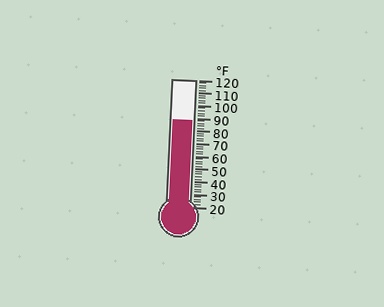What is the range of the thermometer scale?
The thermometer scale ranges from 20°F to 120°F.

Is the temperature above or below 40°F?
The temperature is above 40°F.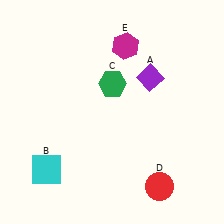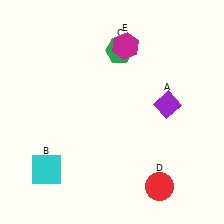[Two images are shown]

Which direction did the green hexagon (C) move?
The green hexagon (C) moved up.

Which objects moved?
The objects that moved are: the purple diamond (A), the green hexagon (C).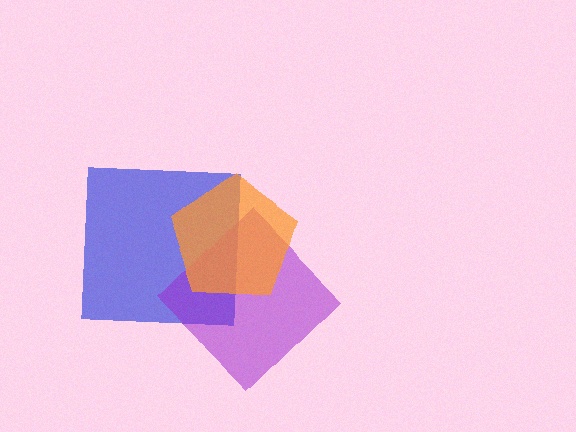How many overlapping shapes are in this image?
There are 3 overlapping shapes in the image.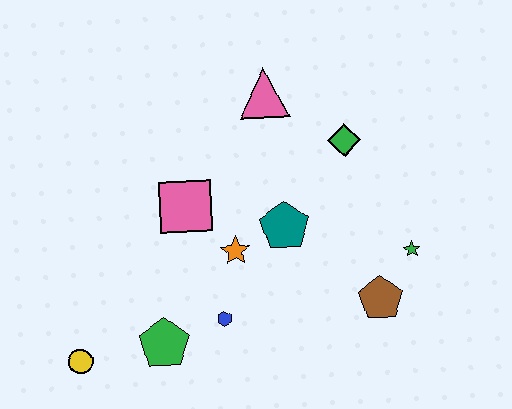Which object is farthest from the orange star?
The yellow circle is farthest from the orange star.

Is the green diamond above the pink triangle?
No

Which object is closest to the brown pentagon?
The green star is closest to the brown pentagon.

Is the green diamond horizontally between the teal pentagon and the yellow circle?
No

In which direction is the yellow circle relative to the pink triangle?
The yellow circle is below the pink triangle.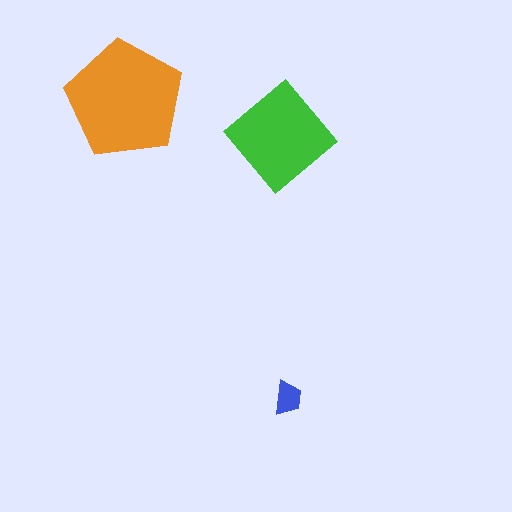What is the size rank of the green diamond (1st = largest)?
2nd.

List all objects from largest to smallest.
The orange pentagon, the green diamond, the blue trapezoid.